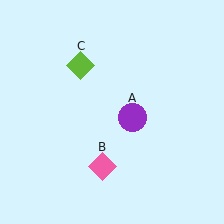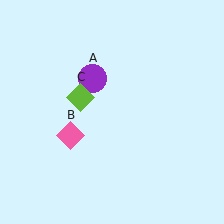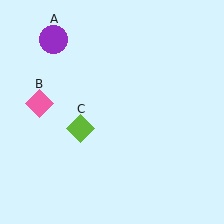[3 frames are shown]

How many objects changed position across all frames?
3 objects changed position: purple circle (object A), pink diamond (object B), lime diamond (object C).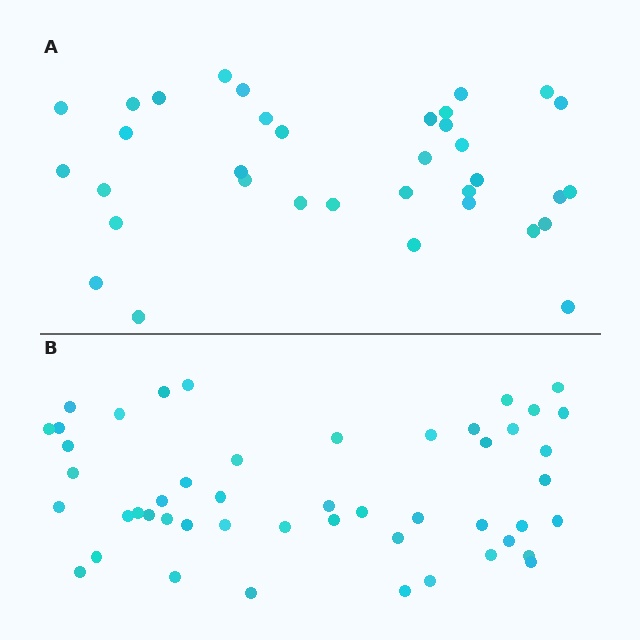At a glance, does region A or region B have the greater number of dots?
Region B (the bottom region) has more dots.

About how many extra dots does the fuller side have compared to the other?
Region B has approximately 15 more dots than region A.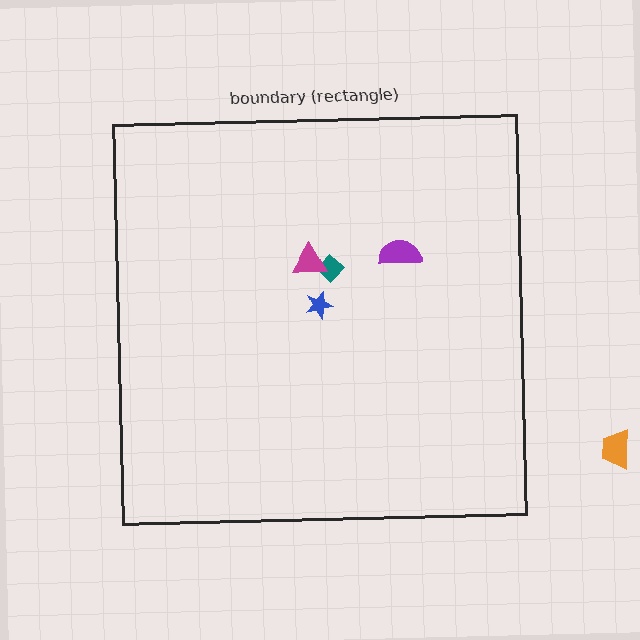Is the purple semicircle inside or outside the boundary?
Inside.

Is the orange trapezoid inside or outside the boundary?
Outside.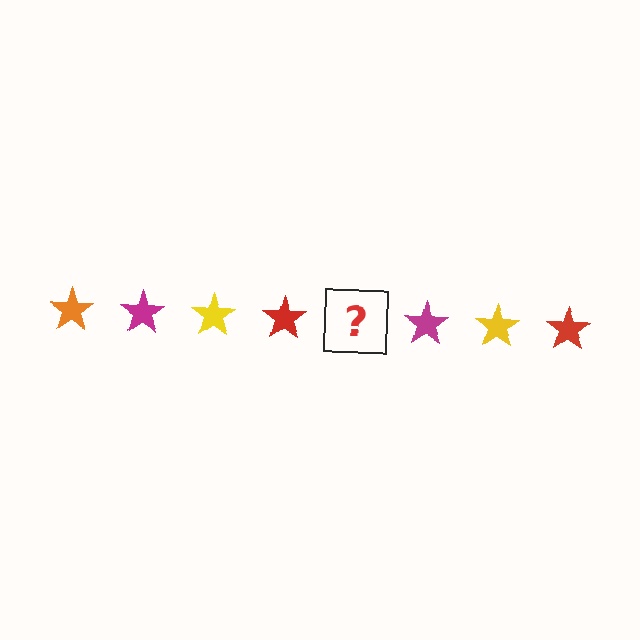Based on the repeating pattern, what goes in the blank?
The blank should be an orange star.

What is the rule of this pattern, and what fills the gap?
The rule is that the pattern cycles through orange, magenta, yellow, red stars. The gap should be filled with an orange star.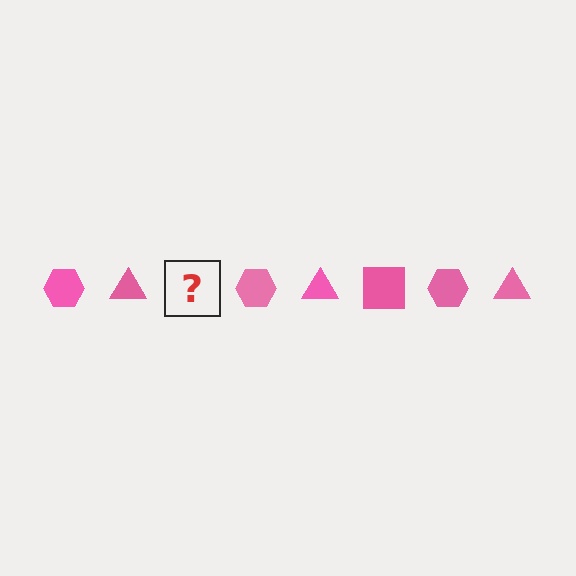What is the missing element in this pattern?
The missing element is a pink square.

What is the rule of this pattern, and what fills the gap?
The rule is that the pattern cycles through hexagon, triangle, square shapes in pink. The gap should be filled with a pink square.